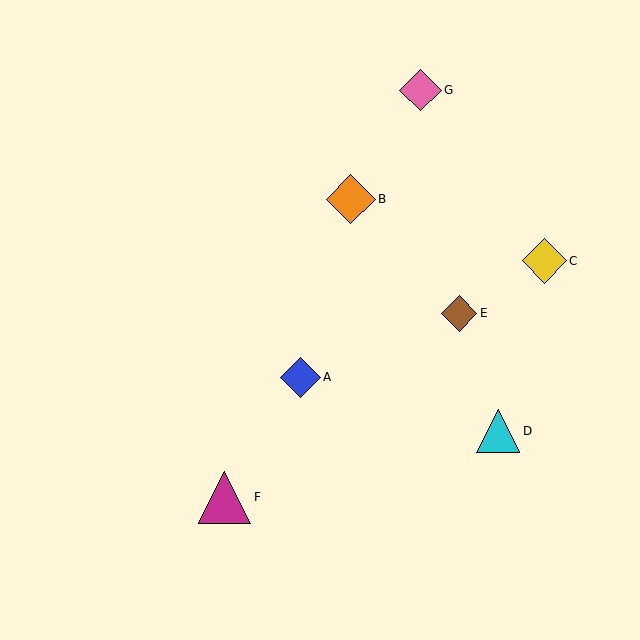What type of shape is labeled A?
Shape A is a blue diamond.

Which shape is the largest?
The magenta triangle (labeled F) is the largest.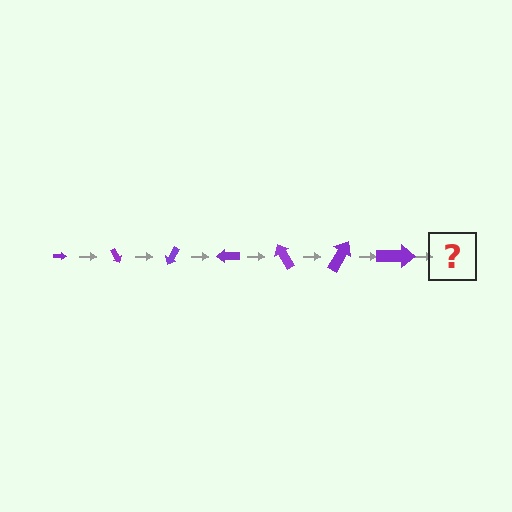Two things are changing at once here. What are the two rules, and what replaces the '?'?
The two rules are that the arrow grows larger each step and it rotates 60 degrees each step. The '?' should be an arrow, larger than the previous one and rotated 420 degrees from the start.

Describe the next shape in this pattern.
It should be an arrow, larger than the previous one and rotated 420 degrees from the start.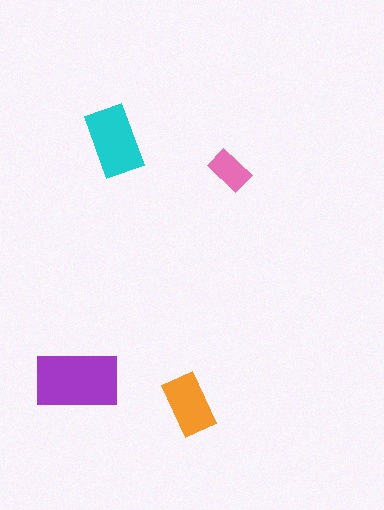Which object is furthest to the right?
The pink rectangle is rightmost.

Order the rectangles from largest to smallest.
the purple one, the cyan one, the orange one, the pink one.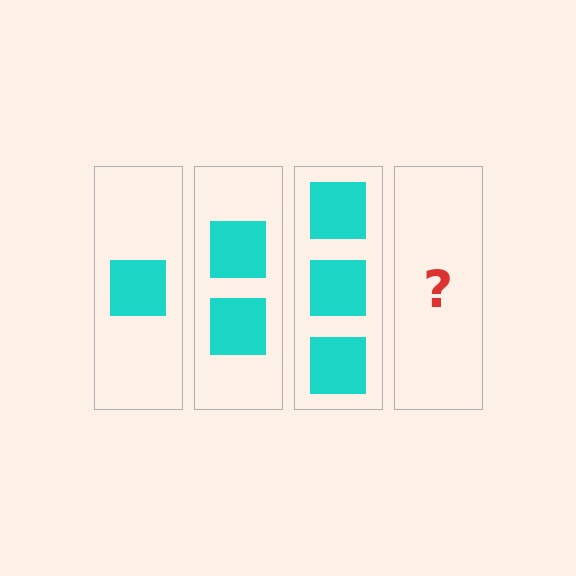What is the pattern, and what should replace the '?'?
The pattern is that each step adds one more square. The '?' should be 4 squares.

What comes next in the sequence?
The next element should be 4 squares.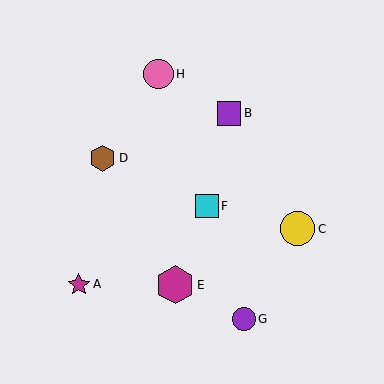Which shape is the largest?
The magenta hexagon (labeled E) is the largest.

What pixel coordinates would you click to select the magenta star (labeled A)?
Click at (79, 284) to select the magenta star A.